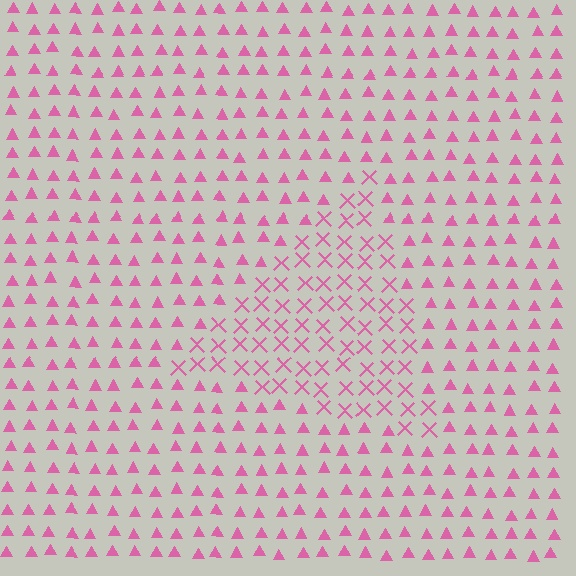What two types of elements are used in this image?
The image uses X marks inside the triangle region and triangles outside it.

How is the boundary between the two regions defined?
The boundary is defined by a change in element shape: X marks inside vs. triangles outside. All elements share the same color and spacing.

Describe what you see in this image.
The image is filled with small pink elements arranged in a uniform grid. A triangle-shaped region contains X marks, while the surrounding area contains triangles. The boundary is defined purely by the change in element shape.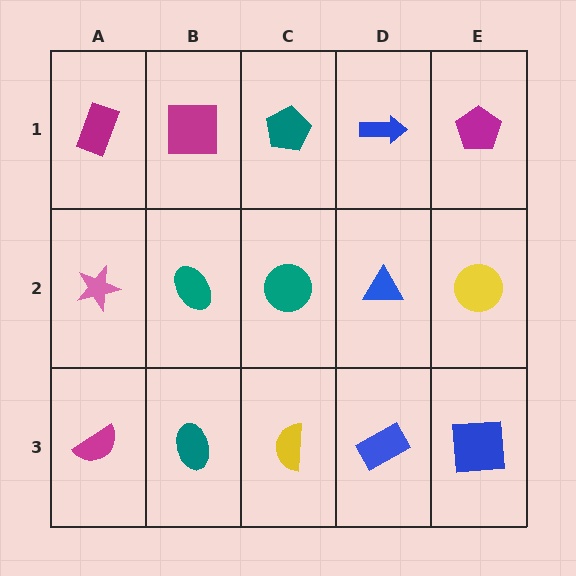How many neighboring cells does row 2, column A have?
3.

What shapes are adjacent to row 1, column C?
A teal circle (row 2, column C), a magenta square (row 1, column B), a blue arrow (row 1, column D).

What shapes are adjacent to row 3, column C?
A teal circle (row 2, column C), a teal ellipse (row 3, column B), a blue rectangle (row 3, column D).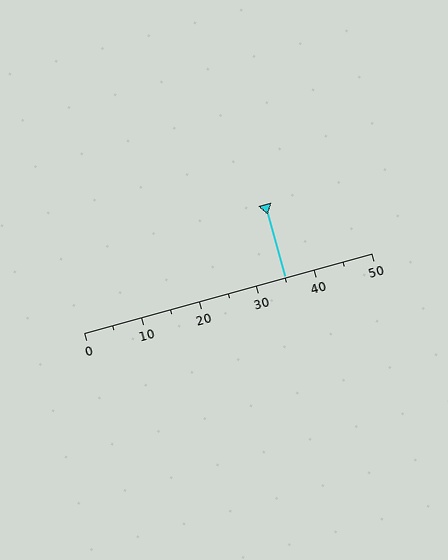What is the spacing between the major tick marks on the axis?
The major ticks are spaced 10 apart.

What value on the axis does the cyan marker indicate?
The marker indicates approximately 35.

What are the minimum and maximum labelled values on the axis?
The axis runs from 0 to 50.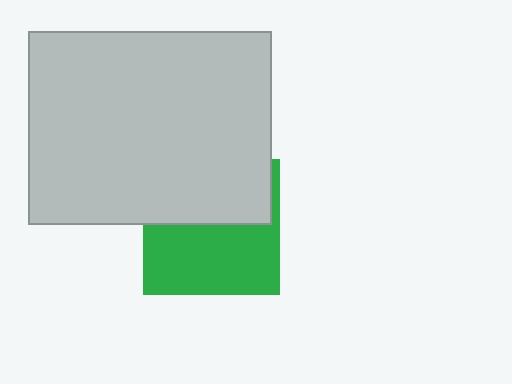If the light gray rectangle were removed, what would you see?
You would see the complete green square.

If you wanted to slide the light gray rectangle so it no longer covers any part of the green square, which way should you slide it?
Slide it up — that is the most direct way to separate the two shapes.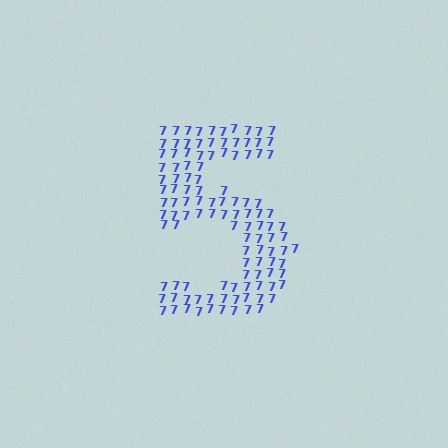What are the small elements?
The small elements are digit 7's.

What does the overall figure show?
The overall figure shows the digit 5.